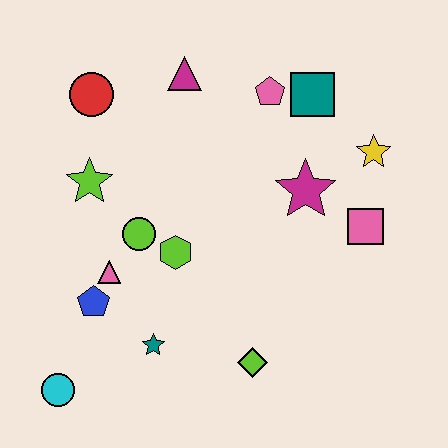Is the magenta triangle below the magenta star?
No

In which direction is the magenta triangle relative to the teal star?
The magenta triangle is above the teal star.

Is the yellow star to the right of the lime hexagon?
Yes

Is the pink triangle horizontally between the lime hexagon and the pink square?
No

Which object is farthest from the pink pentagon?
The cyan circle is farthest from the pink pentagon.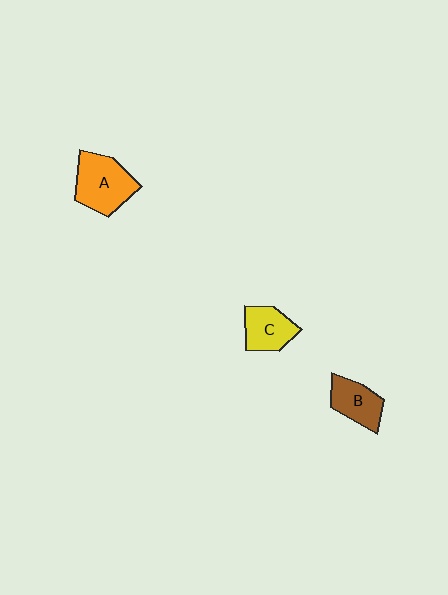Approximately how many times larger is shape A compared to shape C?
Approximately 1.5 times.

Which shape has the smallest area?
Shape B (brown).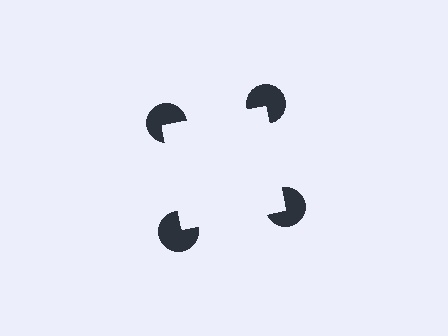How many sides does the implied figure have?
4 sides.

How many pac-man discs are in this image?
There are 4 — one at each vertex of the illusory square.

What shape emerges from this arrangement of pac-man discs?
An illusory square — its edges are inferred from the aligned wedge cuts in the pac-man discs, not physically drawn.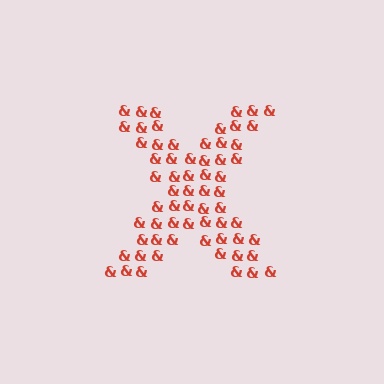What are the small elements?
The small elements are ampersands.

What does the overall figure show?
The overall figure shows the letter X.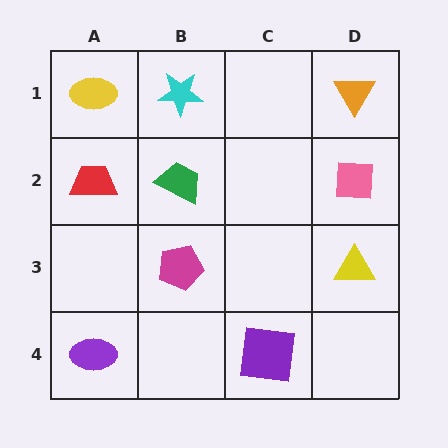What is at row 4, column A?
A purple ellipse.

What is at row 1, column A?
A yellow ellipse.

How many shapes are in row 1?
3 shapes.